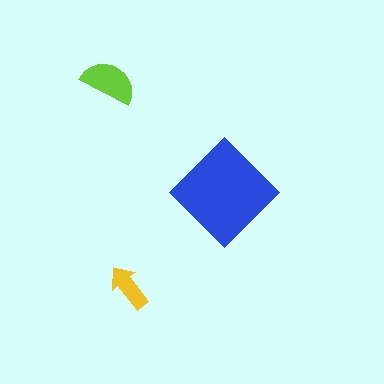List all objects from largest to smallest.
The blue diamond, the lime semicircle, the yellow arrow.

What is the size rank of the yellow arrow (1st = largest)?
3rd.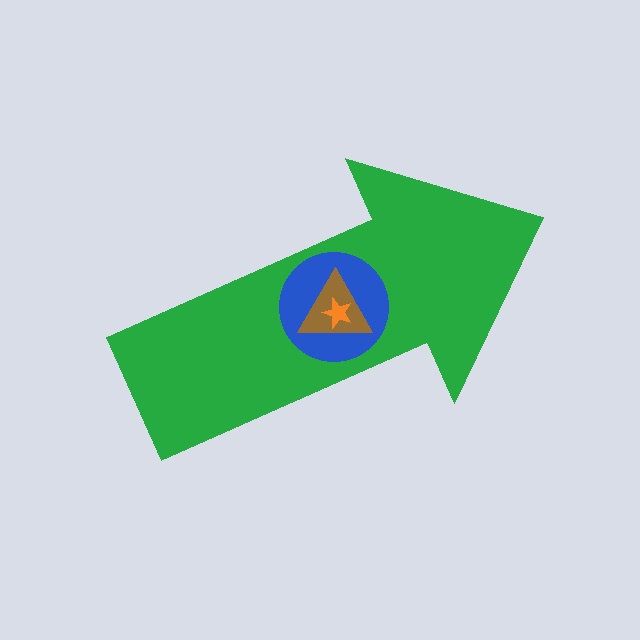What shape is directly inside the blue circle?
The brown triangle.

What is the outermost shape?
The green arrow.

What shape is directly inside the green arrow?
The blue circle.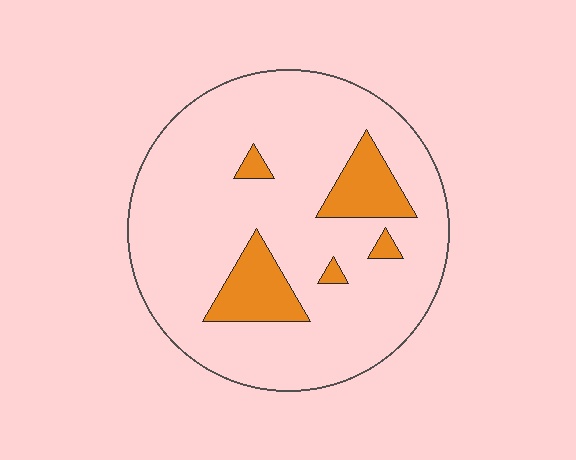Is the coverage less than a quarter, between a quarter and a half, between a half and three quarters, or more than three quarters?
Less than a quarter.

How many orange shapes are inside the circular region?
5.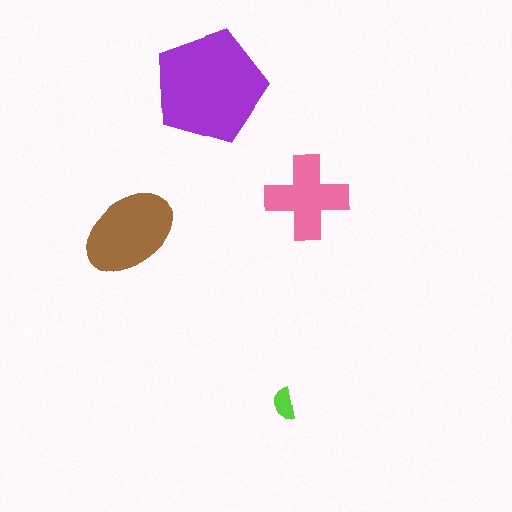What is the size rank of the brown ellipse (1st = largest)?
2nd.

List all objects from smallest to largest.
The lime semicircle, the pink cross, the brown ellipse, the purple pentagon.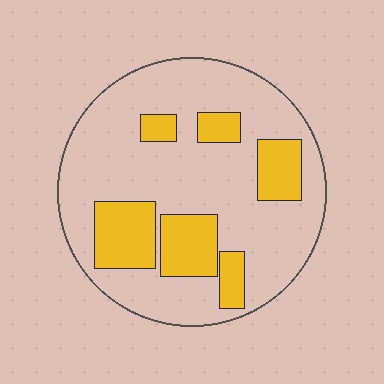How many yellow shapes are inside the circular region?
6.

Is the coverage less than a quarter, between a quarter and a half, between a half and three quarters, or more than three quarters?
Between a quarter and a half.